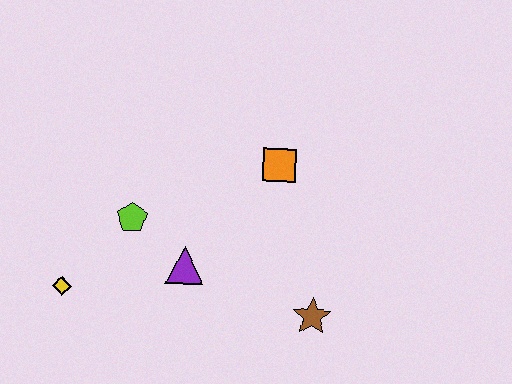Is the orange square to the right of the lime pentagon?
Yes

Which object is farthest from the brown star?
The yellow diamond is farthest from the brown star.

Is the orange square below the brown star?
No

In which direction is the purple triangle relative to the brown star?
The purple triangle is to the left of the brown star.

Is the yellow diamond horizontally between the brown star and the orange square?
No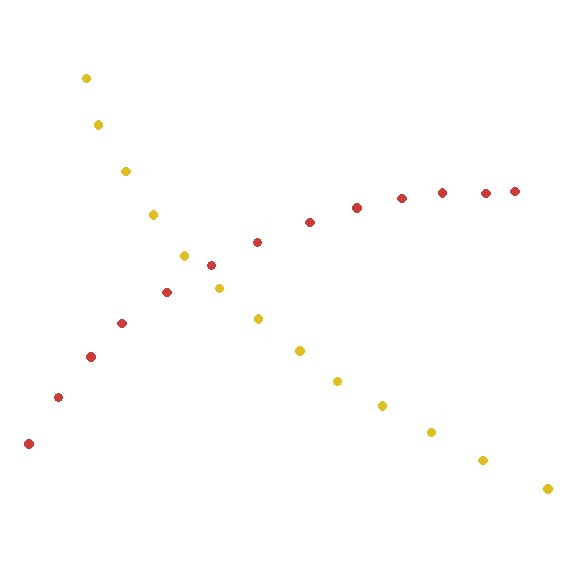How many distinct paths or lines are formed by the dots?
There are 2 distinct paths.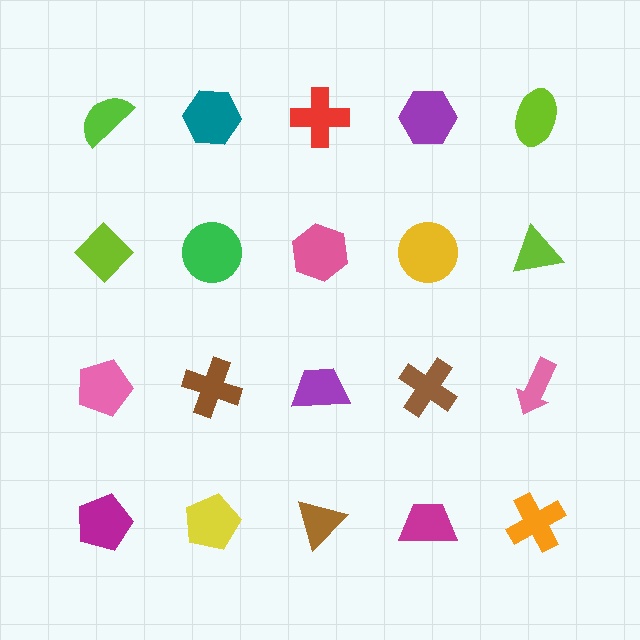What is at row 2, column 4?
A yellow circle.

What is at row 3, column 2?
A brown cross.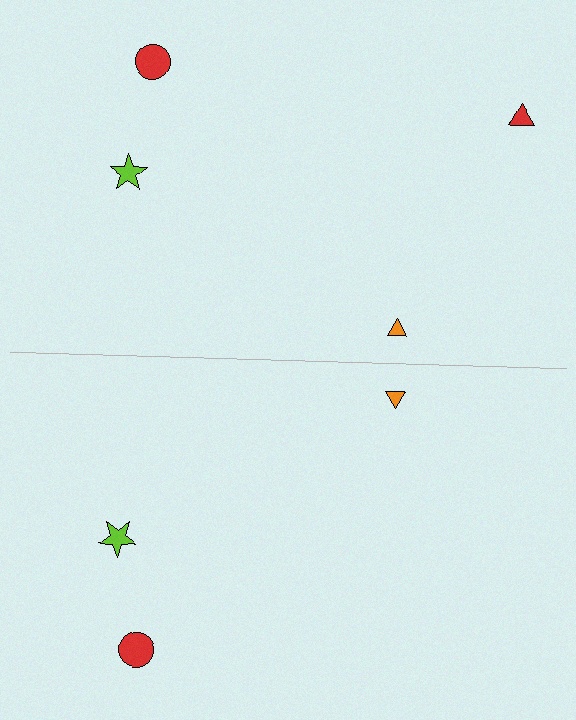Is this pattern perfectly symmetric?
No, the pattern is not perfectly symmetric. A red triangle is missing from the bottom side.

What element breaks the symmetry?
A red triangle is missing from the bottom side.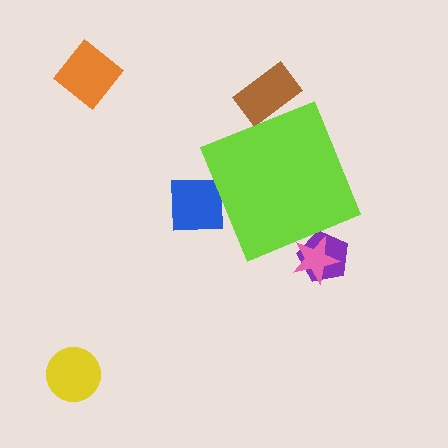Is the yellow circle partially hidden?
No, the yellow circle is fully visible.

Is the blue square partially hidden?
Yes, the blue square is partially hidden behind the lime diamond.